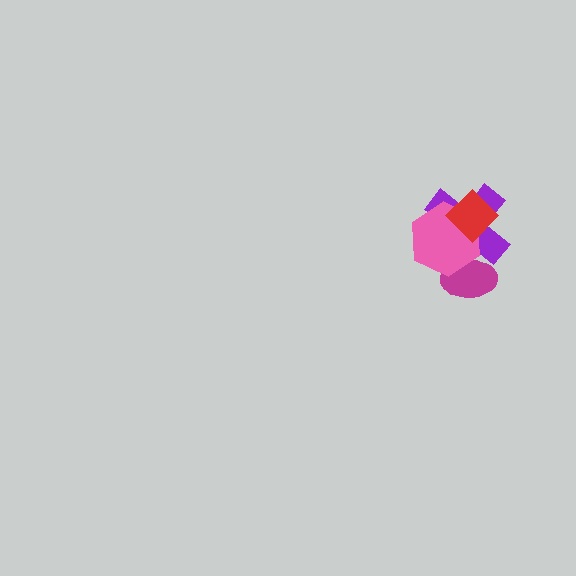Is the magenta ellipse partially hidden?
Yes, it is partially covered by another shape.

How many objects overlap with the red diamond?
2 objects overlap with the red diamond.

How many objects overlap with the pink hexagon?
3 objects overlap with the pink hexagon.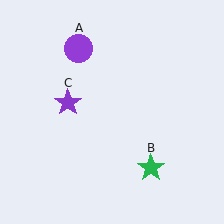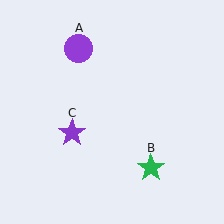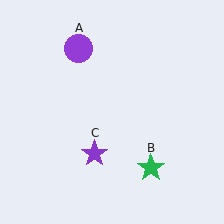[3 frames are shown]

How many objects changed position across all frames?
1 object changed position: purple star (object C).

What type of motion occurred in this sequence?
The purple star (object C) rotated counterclockwise around the center of the scene.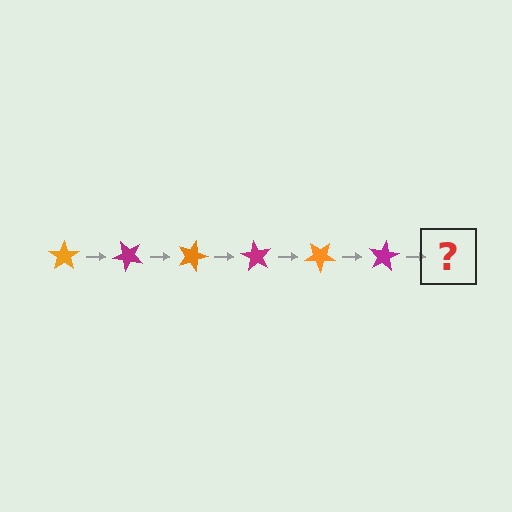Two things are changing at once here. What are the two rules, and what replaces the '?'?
The two rules are that it rotates 45 degrees each step and the color cycles through orange and magenta. The '?' should be an orange star, rotated 270 degrees from the start.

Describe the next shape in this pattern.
It should be an orange star, rotated 270 degrees from the start.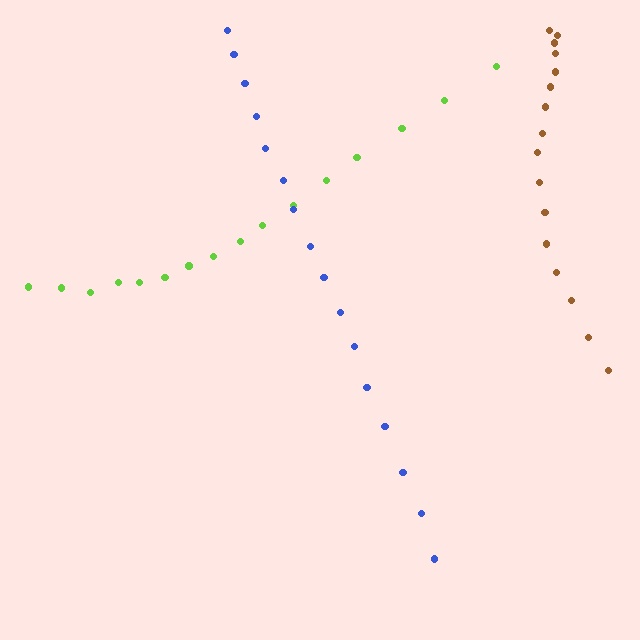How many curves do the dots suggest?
There are 3 distinct paths.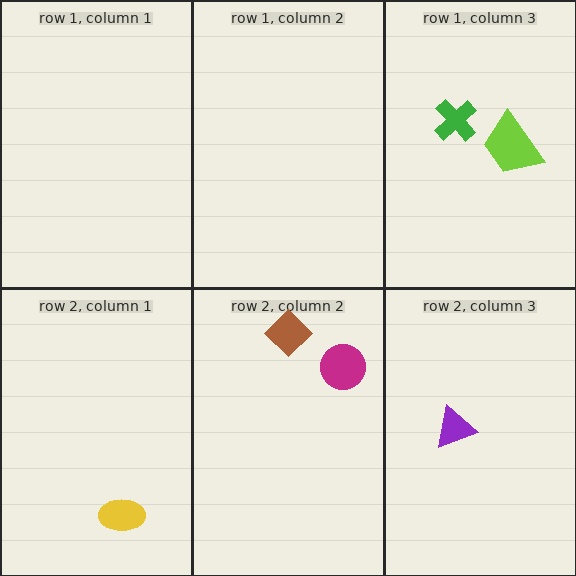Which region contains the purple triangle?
The row 2, column 3 region.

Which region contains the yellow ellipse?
The row 2, column 1 region.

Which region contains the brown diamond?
The row 2, column 2 region.